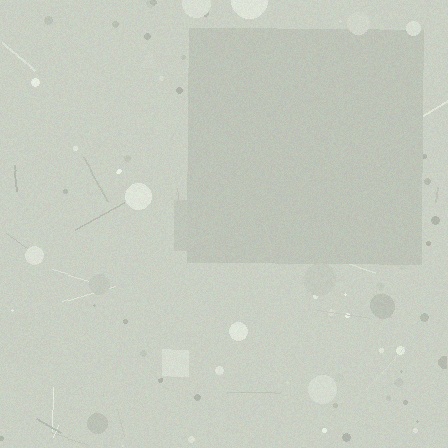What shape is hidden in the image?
A square is hidden in the image.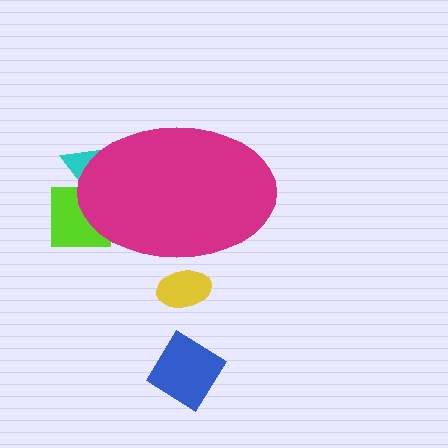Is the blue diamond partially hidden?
No, the blue diamond is fully visible.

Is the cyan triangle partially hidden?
Yes, the cyan triangle is partially hidden behind the magenta ellipse.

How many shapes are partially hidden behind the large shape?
3 shapes are partially hidden.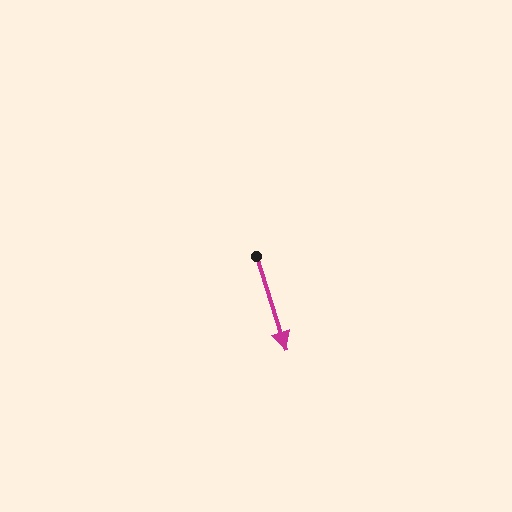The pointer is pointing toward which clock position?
Roughly 5 o'clock.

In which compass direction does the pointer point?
South.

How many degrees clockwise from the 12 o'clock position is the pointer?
Approximately 162 degrees.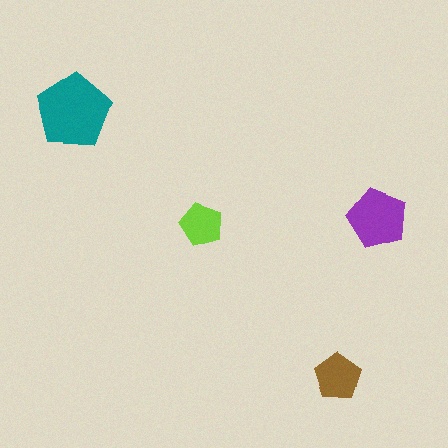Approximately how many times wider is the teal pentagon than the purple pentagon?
About 1.5 times wider.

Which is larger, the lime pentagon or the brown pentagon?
The brown one.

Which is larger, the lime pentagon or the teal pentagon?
The teal one.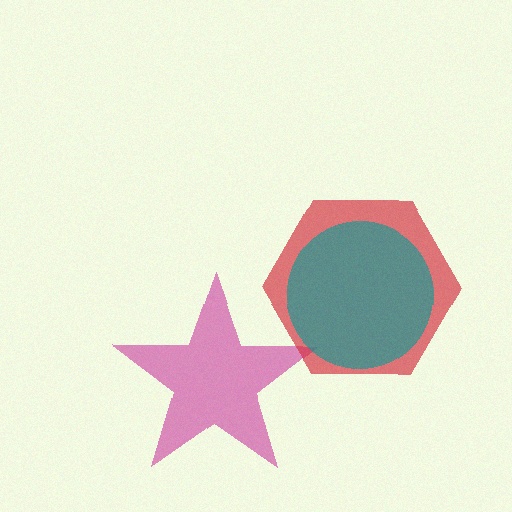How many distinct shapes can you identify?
There are 3 distinct shapes: a magenta star, a red hexagon, a teal circle.